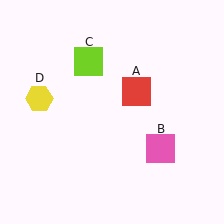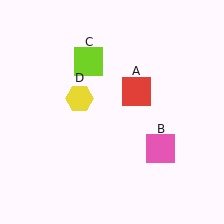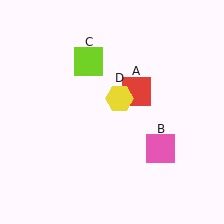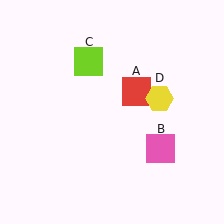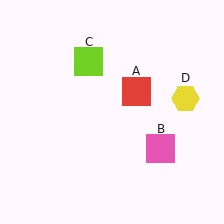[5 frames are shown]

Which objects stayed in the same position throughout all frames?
Red square (object A) and pink square (object B) and lime square (object C) remained stationary.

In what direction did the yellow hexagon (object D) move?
The yellow hexagon (object D) moved right.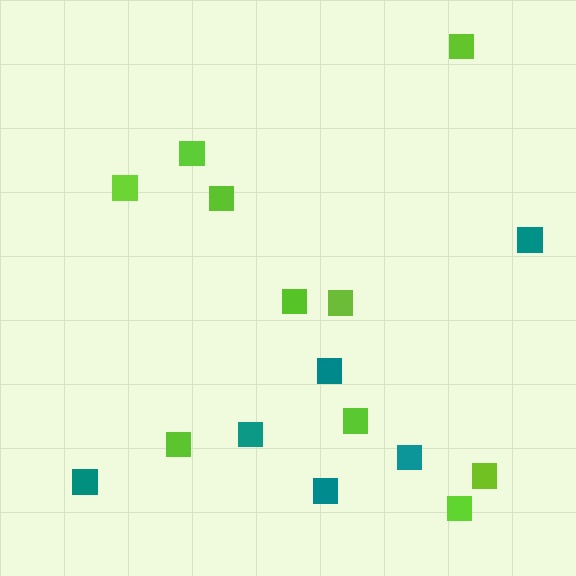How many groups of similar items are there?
There are 2 groups: one group of lime squares (10) and one group of teal squares (6).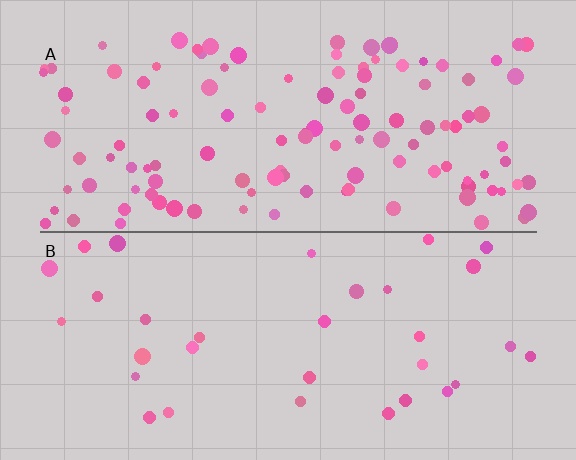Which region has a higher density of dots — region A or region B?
A (the top).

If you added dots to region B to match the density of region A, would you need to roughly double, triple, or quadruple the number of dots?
Approximately quadruple.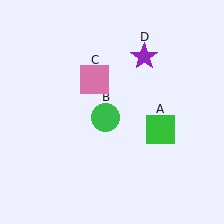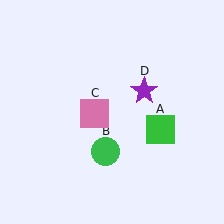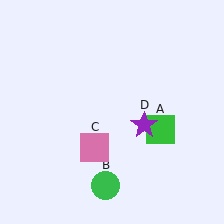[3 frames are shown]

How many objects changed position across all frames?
3 objects changed position: green circle (object B), pink square (object C), purple star (object D).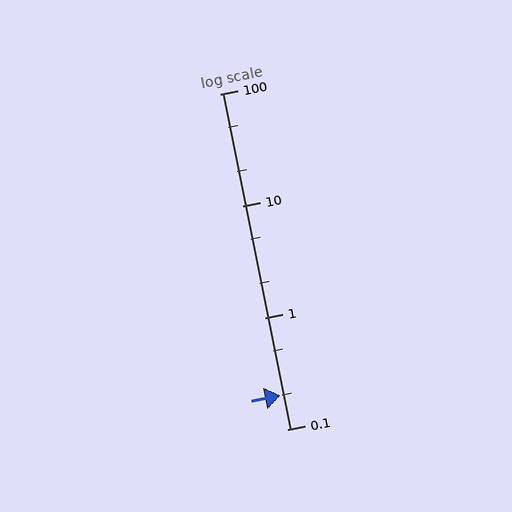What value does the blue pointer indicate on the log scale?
The pointer indicates approximately 0.2.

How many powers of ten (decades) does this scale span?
The scale spans 3 decades, from 0.1 to 100.